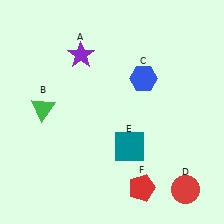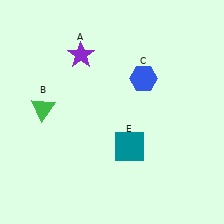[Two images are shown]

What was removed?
The red pentagon (F), the red circle (D) were removed in Image 2.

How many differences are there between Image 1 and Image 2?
There are 2 differences between the two images.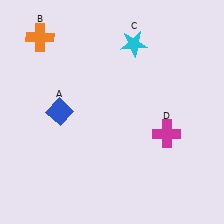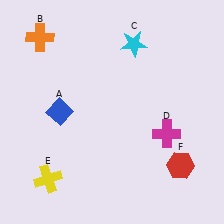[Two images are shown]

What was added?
A yellow cross (E), a red hexagon (F) were added in Image 2.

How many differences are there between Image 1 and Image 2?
There are 2 differences between the two images.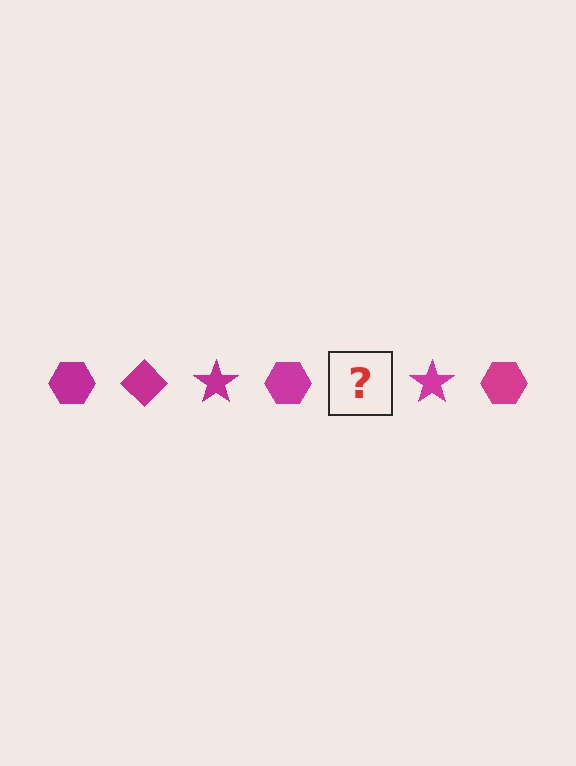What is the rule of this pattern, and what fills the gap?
The rule is that the pattern cycles through hexagon, diamond, star shapes in magenta. The gap should be filled with a magenta diamond.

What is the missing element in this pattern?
The missing element is a magenta diamond.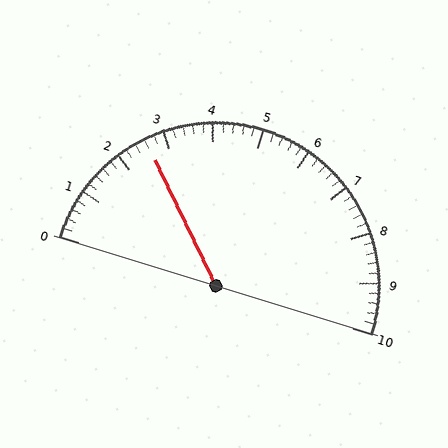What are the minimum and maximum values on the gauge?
The gauge ranges from 0 to 10.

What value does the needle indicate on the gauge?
The needle indicates approximately 2.6.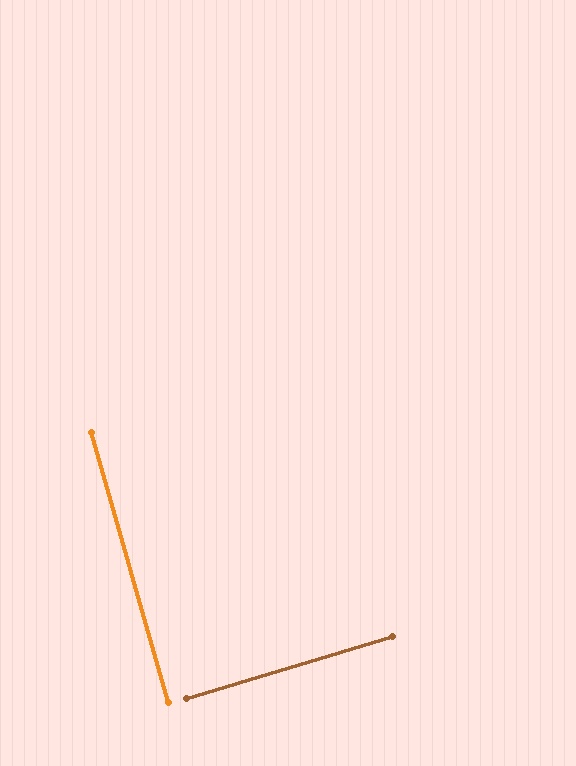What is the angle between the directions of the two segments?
Approximately 89 degrees.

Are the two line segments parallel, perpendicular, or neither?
Perpendicular — they meet at approximately 89°.